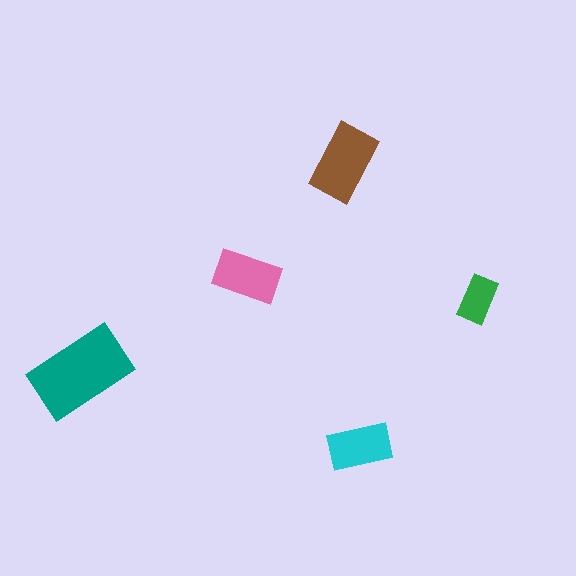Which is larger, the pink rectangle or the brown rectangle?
The brown one.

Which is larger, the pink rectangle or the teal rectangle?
The teal one.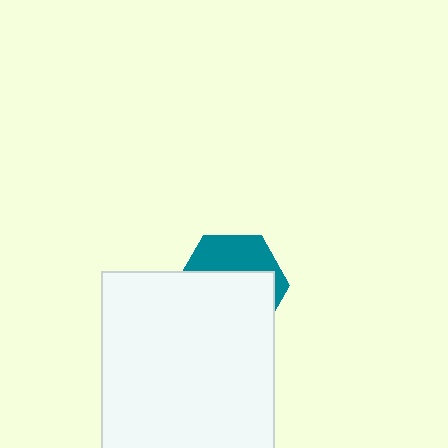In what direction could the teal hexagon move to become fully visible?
The teal hexagon could move up. That would shift it out from behind the white rectangle entirely.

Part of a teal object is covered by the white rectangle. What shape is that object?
It is a hexagon.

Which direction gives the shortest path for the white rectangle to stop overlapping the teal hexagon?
Moving down gives the shortest separation.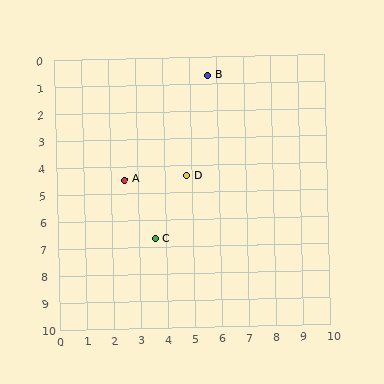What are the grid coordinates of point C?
Point C is at approximately (3.6, 6.7).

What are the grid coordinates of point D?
Point D is at approximately (4.8, 4.4).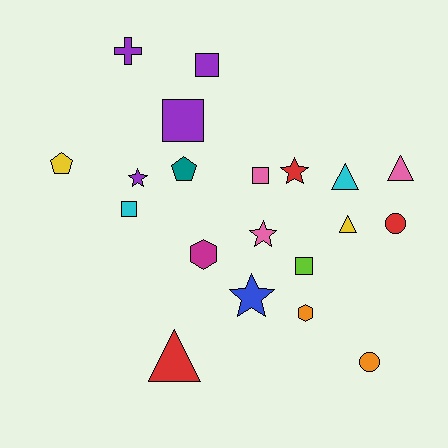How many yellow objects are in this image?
There are 2 yellow objects.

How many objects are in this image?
There are 20 objects.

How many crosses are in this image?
There is 1 cross.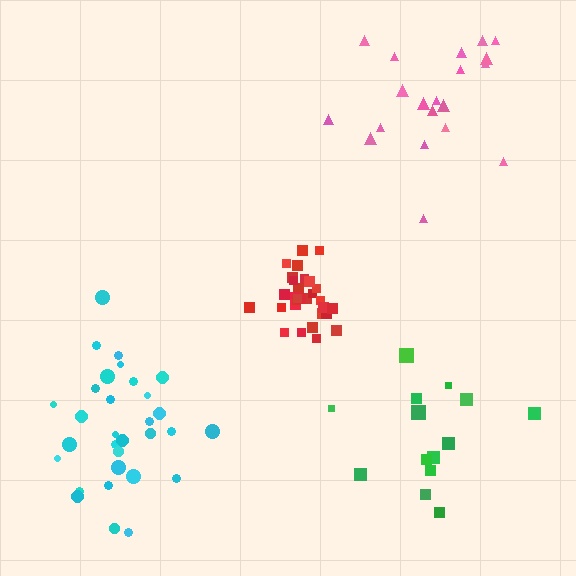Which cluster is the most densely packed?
Red.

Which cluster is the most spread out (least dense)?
Pink.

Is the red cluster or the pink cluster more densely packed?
Red.